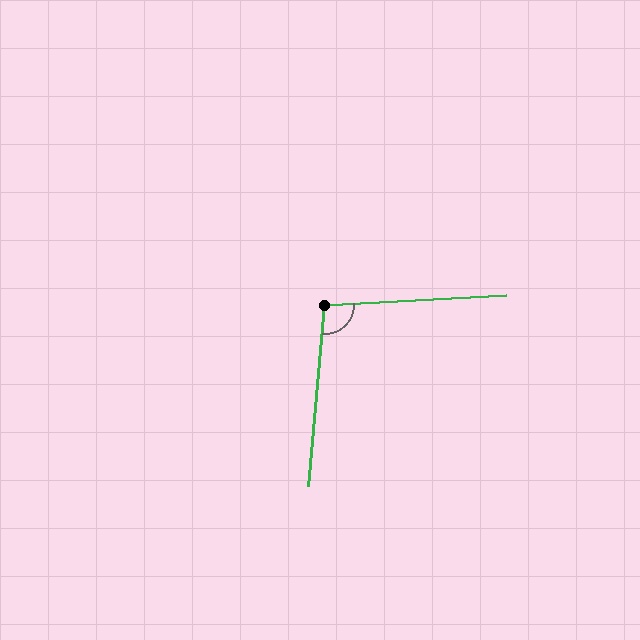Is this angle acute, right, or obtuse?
It is obtuse.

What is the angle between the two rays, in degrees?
Approximately 98 degrees.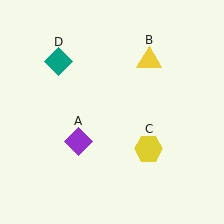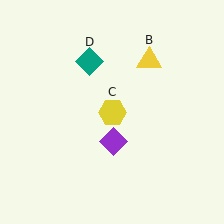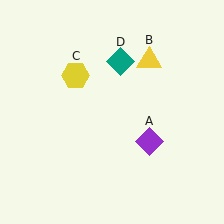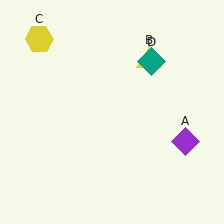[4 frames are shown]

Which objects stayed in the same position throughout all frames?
Yellow triangle (object B) remained stationary.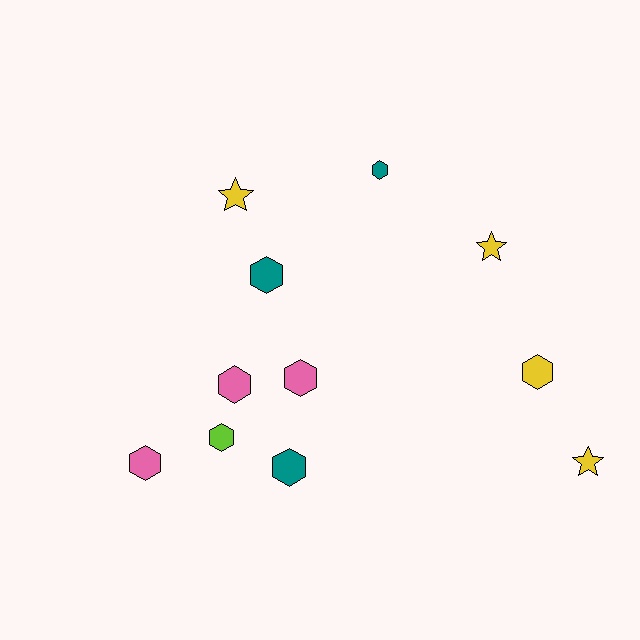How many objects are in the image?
There are 11 objects.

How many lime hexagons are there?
There is 1 lime hexagon.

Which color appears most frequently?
Yellow, with 4 objects.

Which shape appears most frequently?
Hexagon, with 8 objects.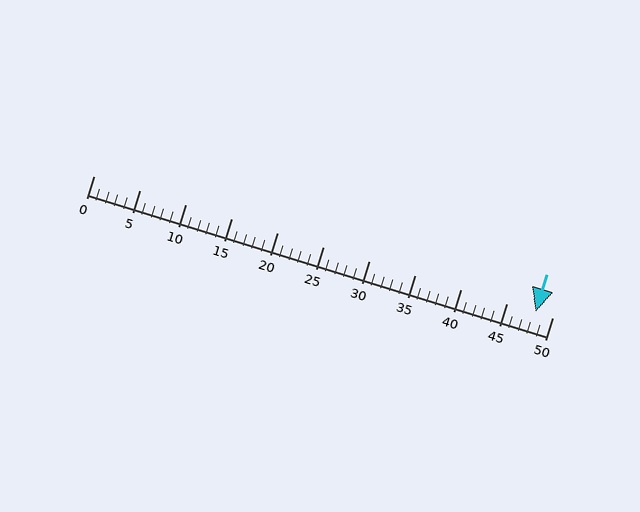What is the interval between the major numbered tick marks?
The major tick marks are spaced 5 units apart.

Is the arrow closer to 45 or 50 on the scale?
The arrow is closer to 50.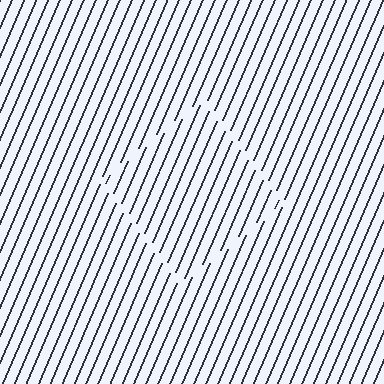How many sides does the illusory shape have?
4 sides — the line-ends trace a square.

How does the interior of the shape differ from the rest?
The interior of the shape contains the same grating, shifted by half a period — the contour is defined by the phase discontinuity where line-ends from the inner and outer gratings abut.